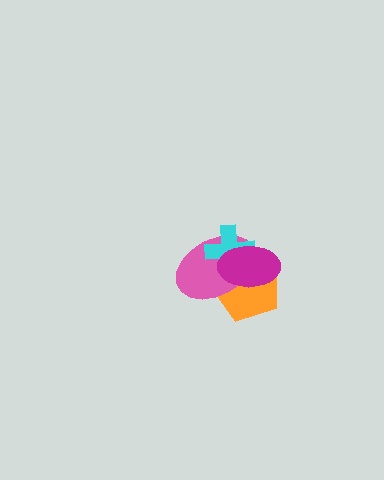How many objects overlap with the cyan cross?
3 objects overlap with the cyan cross.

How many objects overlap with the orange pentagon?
3 objects overlap with the orange pentagon.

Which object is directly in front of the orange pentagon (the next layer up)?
The pink ellipse is directly in front of the orange pentagon.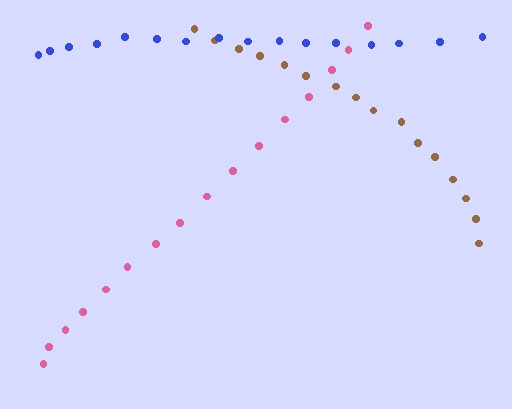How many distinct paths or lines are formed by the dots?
There are 3 distinct paths.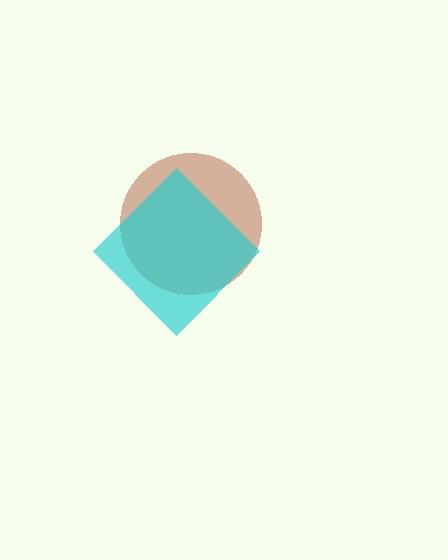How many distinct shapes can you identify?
There are 2 distinct shapes: a brown circle, a cyan diamond.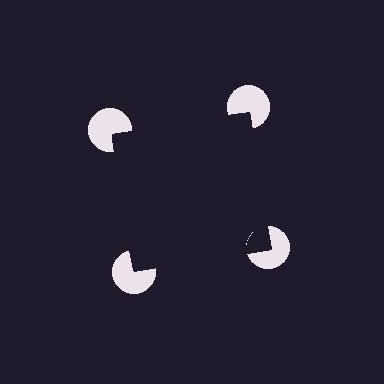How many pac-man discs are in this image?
There are 4 — one at each vertex of the illusory square.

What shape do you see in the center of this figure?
An illusory square — its edges are inferred from the aligned wedge cuts in the pac-man discs, not physically drawn.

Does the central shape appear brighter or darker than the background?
It typically appears slightly darker than the background, even though no actual brightness change is drawn.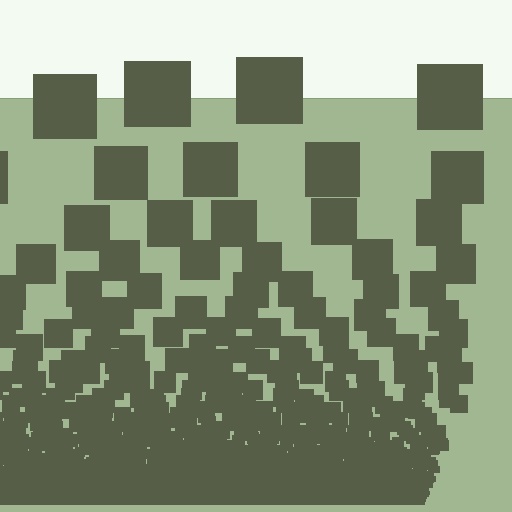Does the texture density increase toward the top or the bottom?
Density increases toward the bottom.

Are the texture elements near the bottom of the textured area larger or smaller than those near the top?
Smaller. The gradient is inverted — elements near the bottom are smaller and denser.